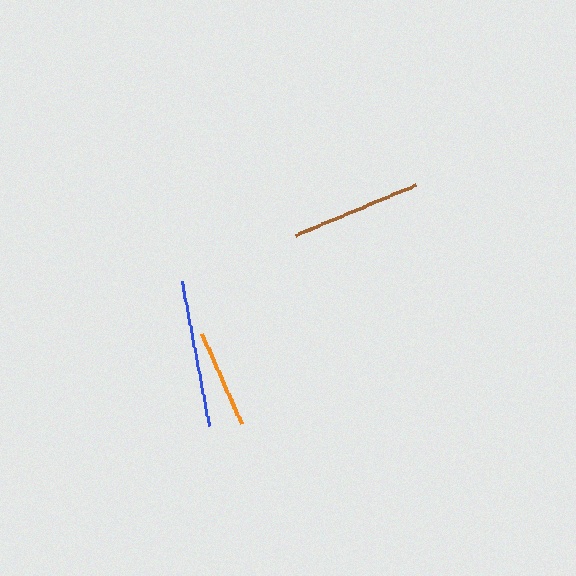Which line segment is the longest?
The blue line is the longest at approximately 147 pixels.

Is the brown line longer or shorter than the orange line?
The brown line is longer than the orange line.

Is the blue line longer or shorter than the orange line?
The blue line is longer than the orange line.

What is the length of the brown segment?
The brown segment is approximately 130 pixels long.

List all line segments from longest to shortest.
From longest to shortest: blue, brown, orange.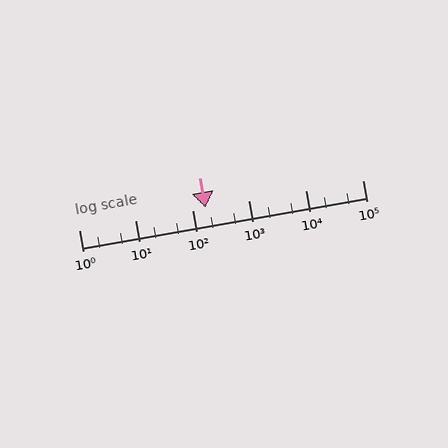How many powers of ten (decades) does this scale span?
The scale spans 5 decades, from 1 to 100000.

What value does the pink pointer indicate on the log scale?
The pointer indicates approximately 170.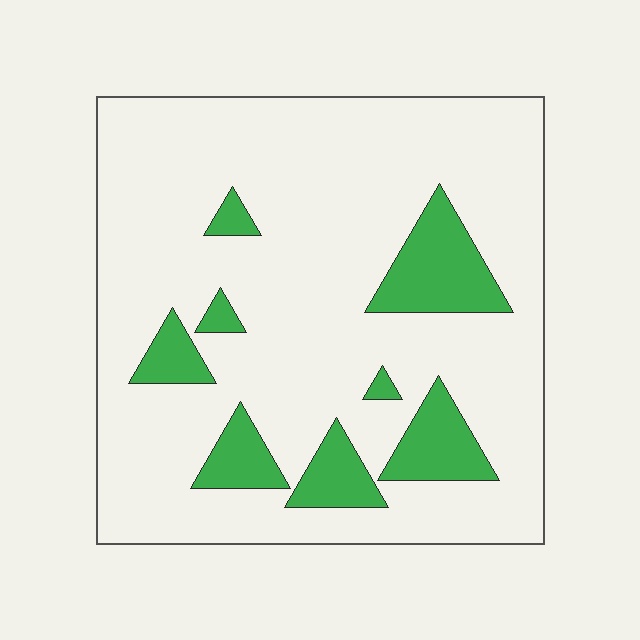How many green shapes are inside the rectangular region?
8.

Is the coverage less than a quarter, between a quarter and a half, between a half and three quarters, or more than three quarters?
Less than a quarter.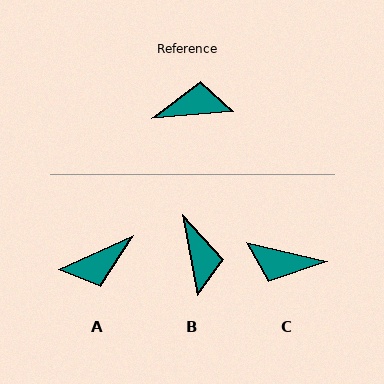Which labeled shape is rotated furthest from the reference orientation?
C, about 161 degrees away.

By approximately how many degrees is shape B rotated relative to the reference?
Approximately 85 degrees clockwise.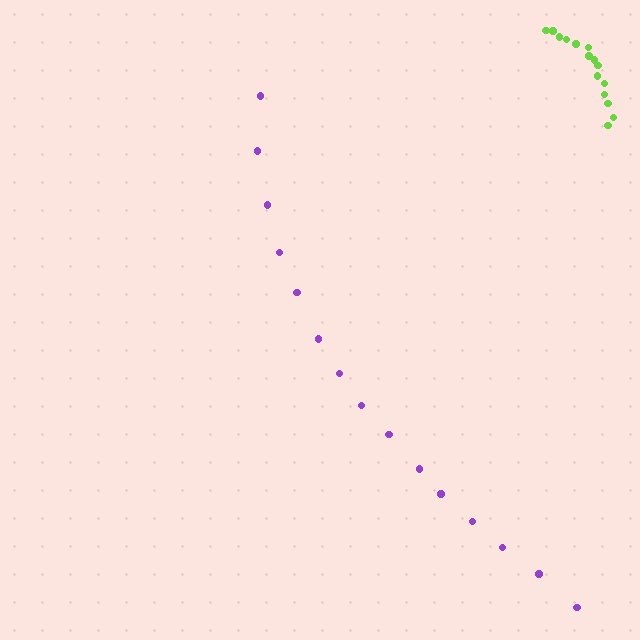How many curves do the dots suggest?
There are 2 distinct paths.